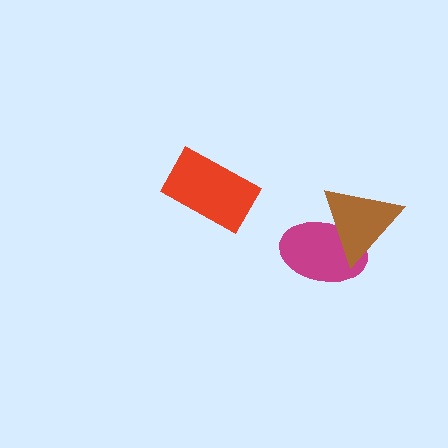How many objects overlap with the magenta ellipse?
1 object overlaps with the magenta ellipse.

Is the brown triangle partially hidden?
No, no other shape covers it.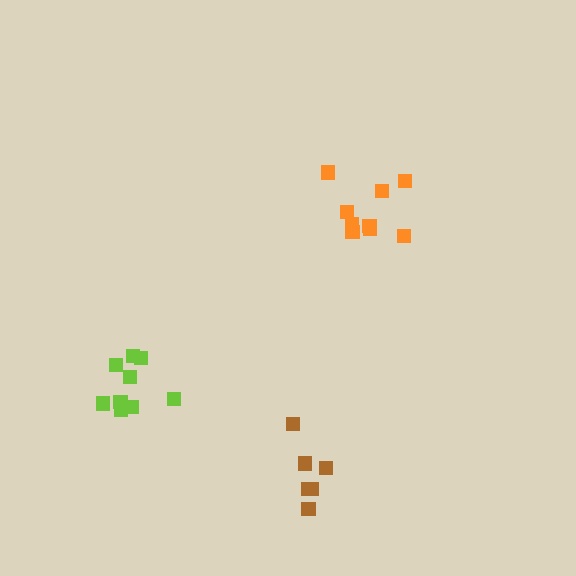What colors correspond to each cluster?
The clusters are colored: lime, orange, brown.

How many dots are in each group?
Group 1: 9 dots, Group 2: 9 dots, Group 3: 6 dots (24 total).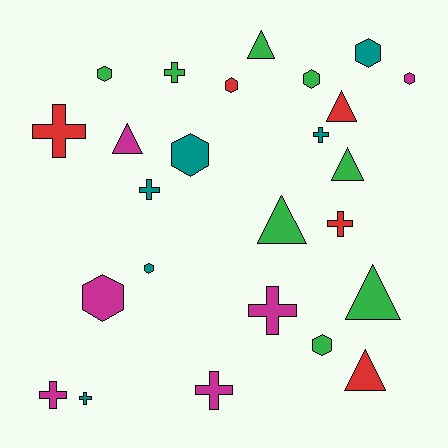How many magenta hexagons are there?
There are 2 magenta hexagons.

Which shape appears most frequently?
Hexagon, with 9 objects.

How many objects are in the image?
There are 25 objects.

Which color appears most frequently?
Green, with 8 objects.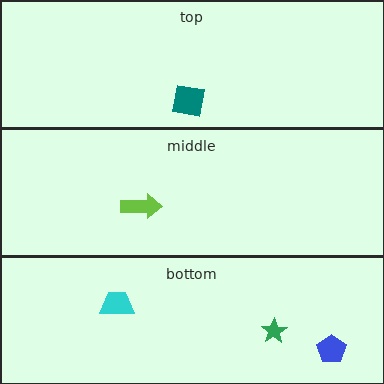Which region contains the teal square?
The top region.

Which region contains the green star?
The bottom region.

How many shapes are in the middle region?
1.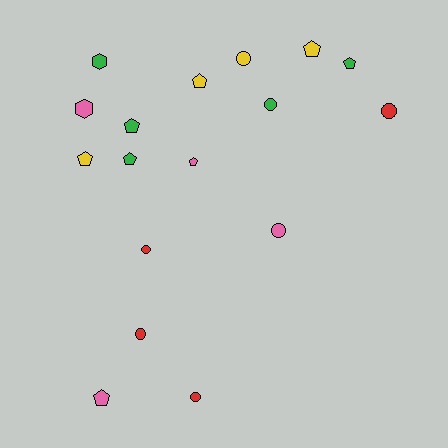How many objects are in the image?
There are 17 objects.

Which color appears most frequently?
Green, with 5 objects.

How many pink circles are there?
There is 1 pink circle.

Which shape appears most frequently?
Pentagon, with 8 objects.